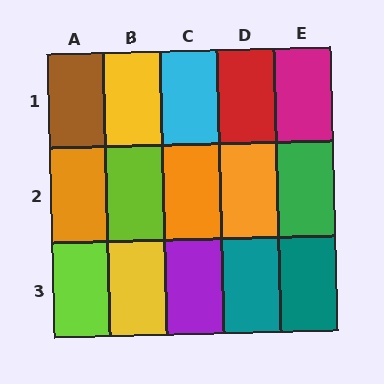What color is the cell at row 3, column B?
Yellow.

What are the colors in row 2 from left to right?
Orange, lime, orange, orange, green.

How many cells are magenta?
1 cell is magenta.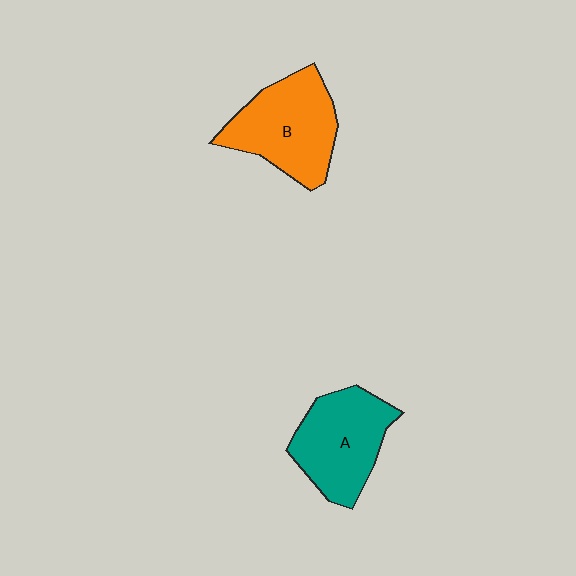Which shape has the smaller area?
Shape A (teal).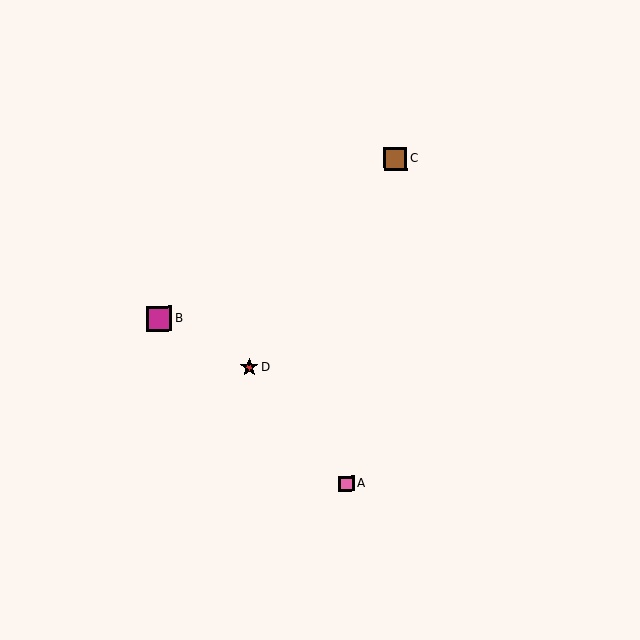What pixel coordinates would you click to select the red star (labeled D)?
Click at (249, 367) to select the red star D.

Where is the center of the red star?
The center of the red star is at (249, 367).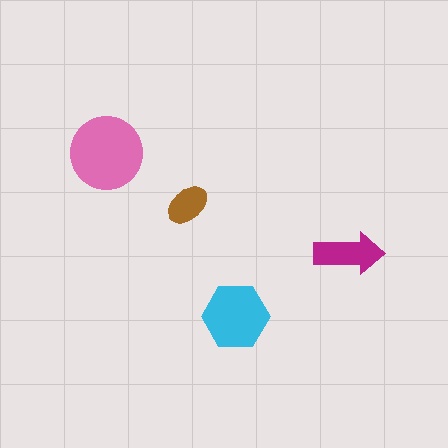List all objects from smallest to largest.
The brown ellipse, the magenta arrow, the cyan hexagon, the pink circle.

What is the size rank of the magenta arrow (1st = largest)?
3rd.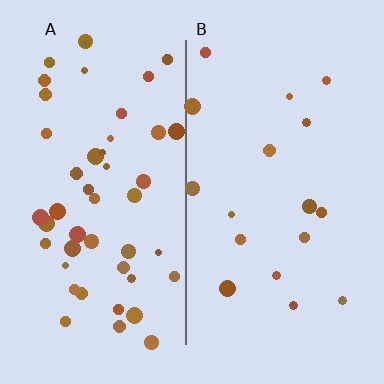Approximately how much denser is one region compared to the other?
Approximately 2.8× — region A over region B.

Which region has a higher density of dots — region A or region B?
A (the left).